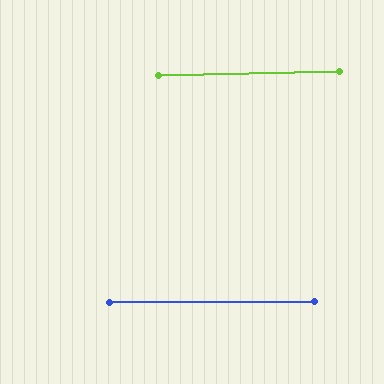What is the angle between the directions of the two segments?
Approximately 1 degree.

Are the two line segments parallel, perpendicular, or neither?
Parallel — their directions differ by only 1.2°.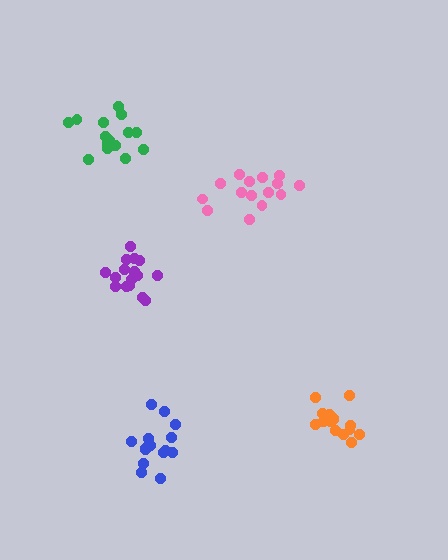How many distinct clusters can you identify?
There are 5 distinct clusters.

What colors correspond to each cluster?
The clusters are colored: green, blue, pink, purple, orange.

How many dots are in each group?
Group 1: 15 dots, Group 2: 16 dots, Group 3: 15 dots, Group 4: 16 dots, Group 5: 16 dots (78 total).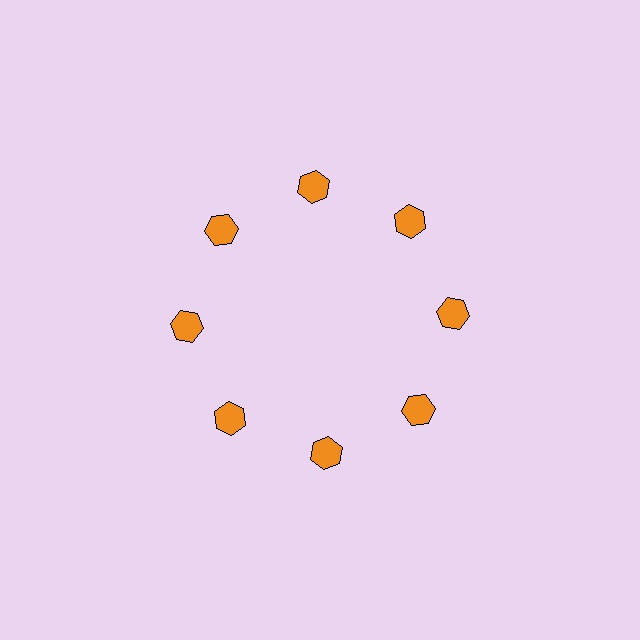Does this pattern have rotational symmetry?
Yes, this pattern has 8-fold rotational symmetry. It looks the same after rotating 45 degrees around the center.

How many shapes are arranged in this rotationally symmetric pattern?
There are 8 shapes, arranged in 8 groups of 1.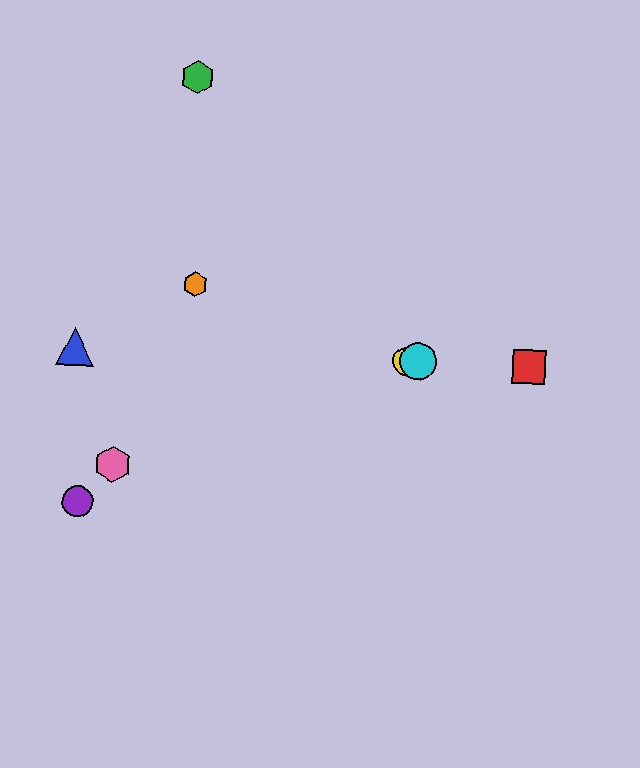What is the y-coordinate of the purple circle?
The purple circle is at y≈501.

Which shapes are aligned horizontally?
The red square, the blue triangle, the yellow circle, the cyan circle are aligned horizontally.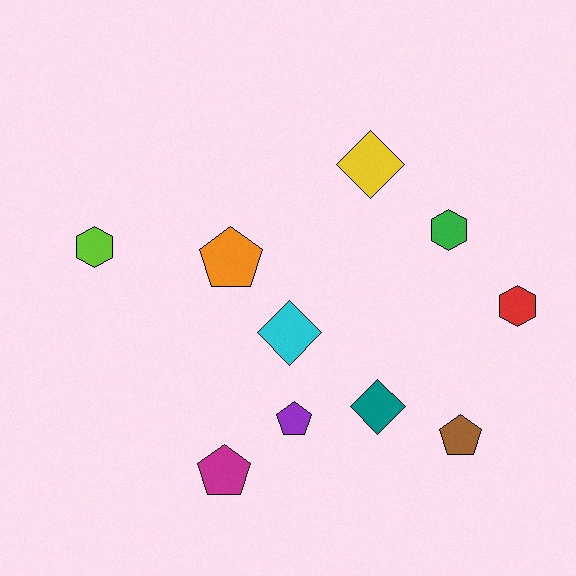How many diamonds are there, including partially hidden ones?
There are 3 diamonds.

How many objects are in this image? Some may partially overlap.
There are 10 objects.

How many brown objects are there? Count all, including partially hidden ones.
There is 1 brown object.